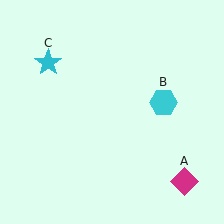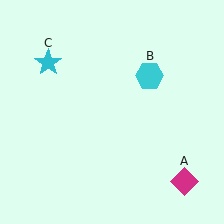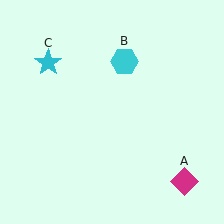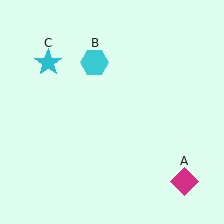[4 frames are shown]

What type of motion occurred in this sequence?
The cyan hexagon (object B) rotated counterclockwise around the center of the scene.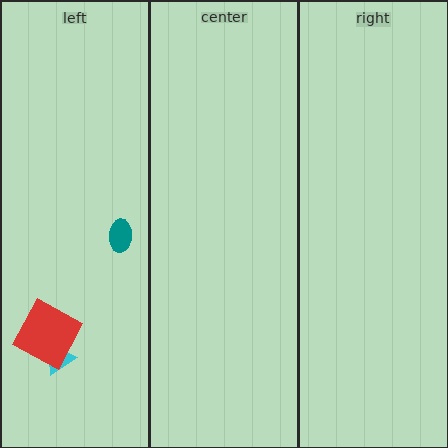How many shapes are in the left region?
3.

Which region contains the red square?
The left region.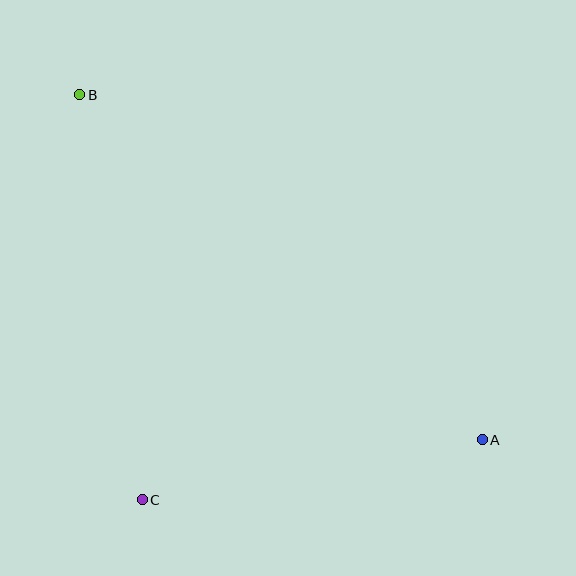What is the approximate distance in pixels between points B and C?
The distance between B and C is approximately 410 pixels.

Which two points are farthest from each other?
Points A and B are farthest from each other.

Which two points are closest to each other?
Points A and C are closest to each other.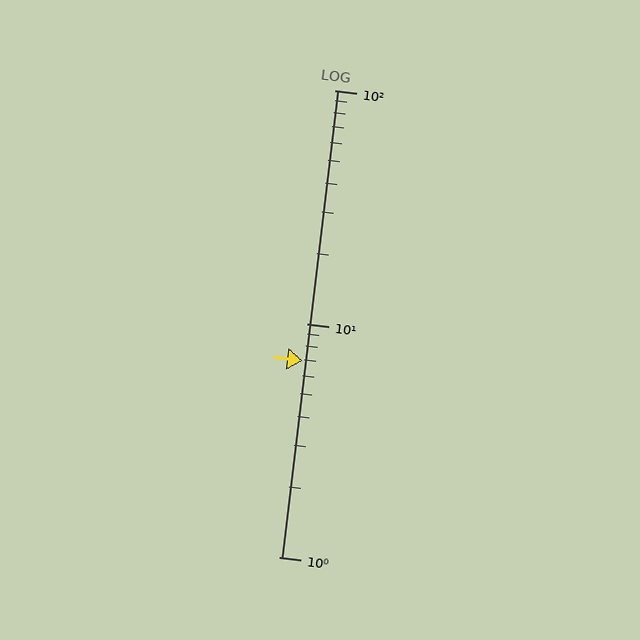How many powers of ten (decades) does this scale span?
The scale spans 2 decades, from 1 to 100.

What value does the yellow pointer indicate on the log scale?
The pointer indicates approximately 6.9.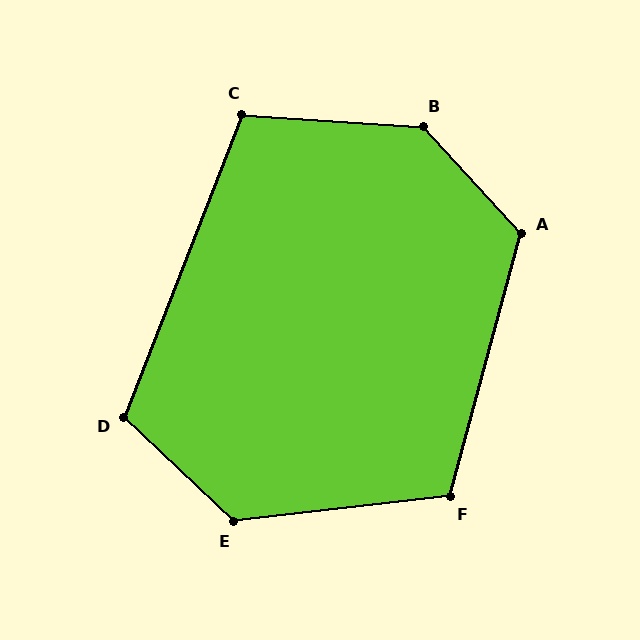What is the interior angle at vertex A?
Approximately 122 degrees (obtuse).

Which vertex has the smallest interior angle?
C, at approximately 108 degrees.